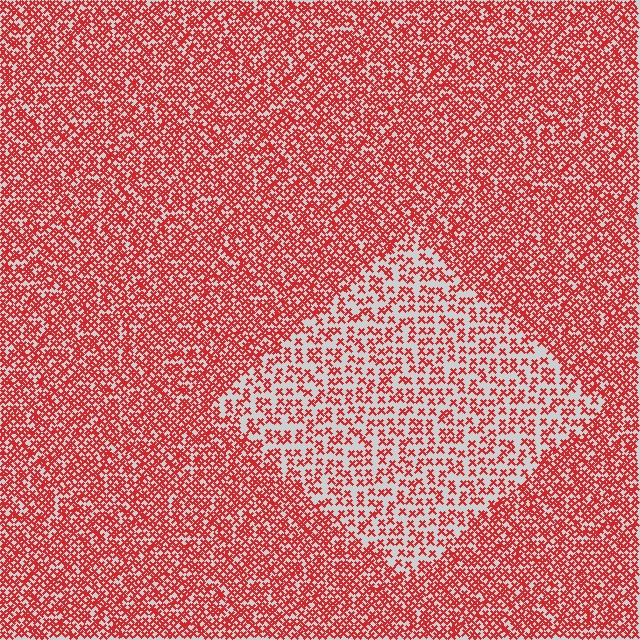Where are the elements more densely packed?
The elements are more densely packed outside the diamond boundary.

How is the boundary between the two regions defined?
The boundary is defined by a change in element density (approximately 2.0x ratio). All elements are the same color, size, and shape.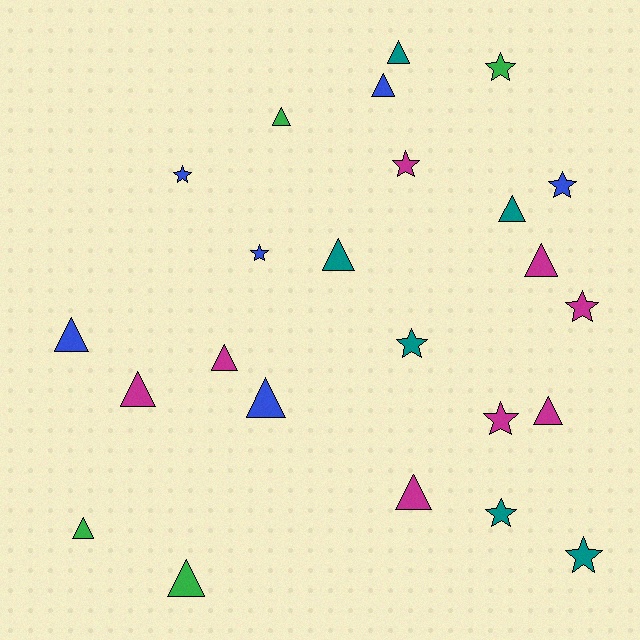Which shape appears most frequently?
Triangle, with 14 objects.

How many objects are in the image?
There are 24 objects.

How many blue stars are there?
There are 3 blue stars.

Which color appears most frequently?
Magenta, with 8 objects.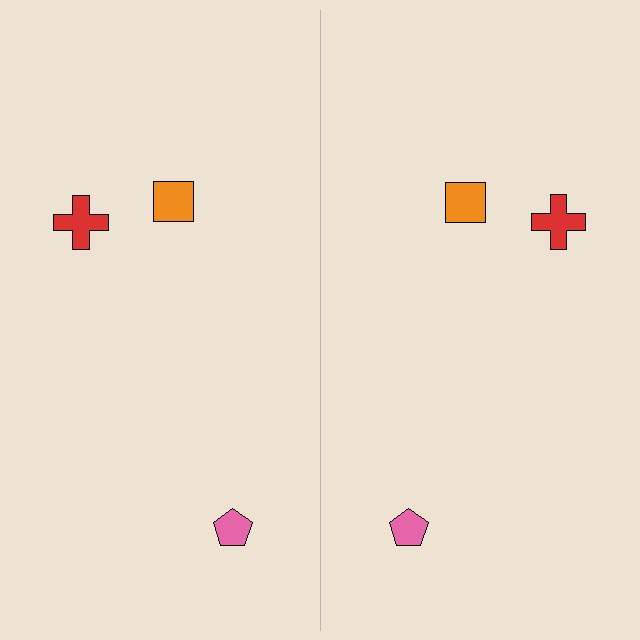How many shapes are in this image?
There are 6 shapes in this image.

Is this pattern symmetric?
Yes, this pattern has bilateral (reflection) symmetry.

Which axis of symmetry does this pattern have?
The pattern has a vertical axis of symmetry running through the center of the image.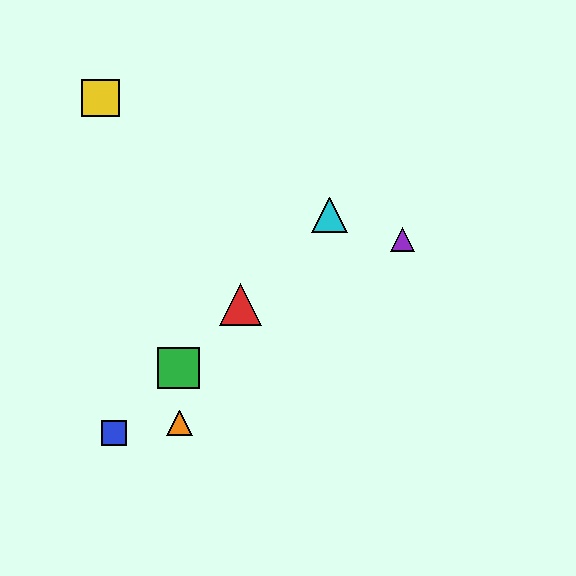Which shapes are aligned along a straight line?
The red triangle, the blue square, the green square, the cyan triangle are aligned along a straight line.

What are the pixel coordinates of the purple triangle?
The purple triangle is at (403, 240).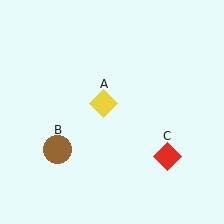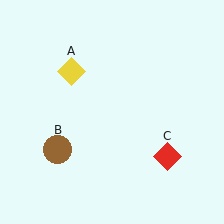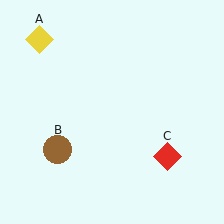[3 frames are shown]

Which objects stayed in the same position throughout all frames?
Brown circle (object B) and red diamond (object C) remained stationary.